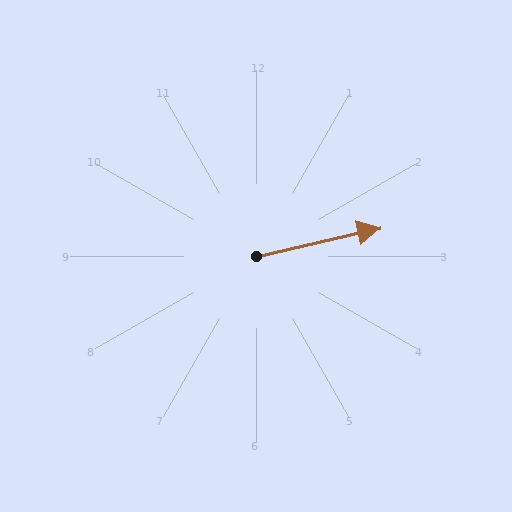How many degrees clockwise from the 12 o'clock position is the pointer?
Approximately 77 degrees.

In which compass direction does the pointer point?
East.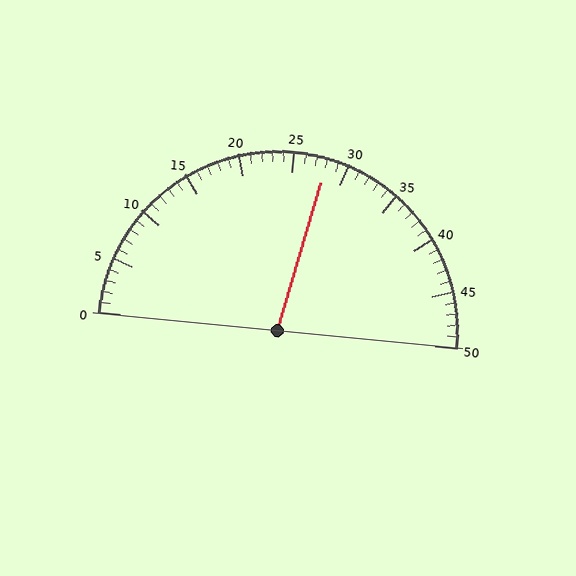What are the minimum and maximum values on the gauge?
The gauge ranges from 0 to 50.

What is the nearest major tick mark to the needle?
The nearest major tick mark is 30.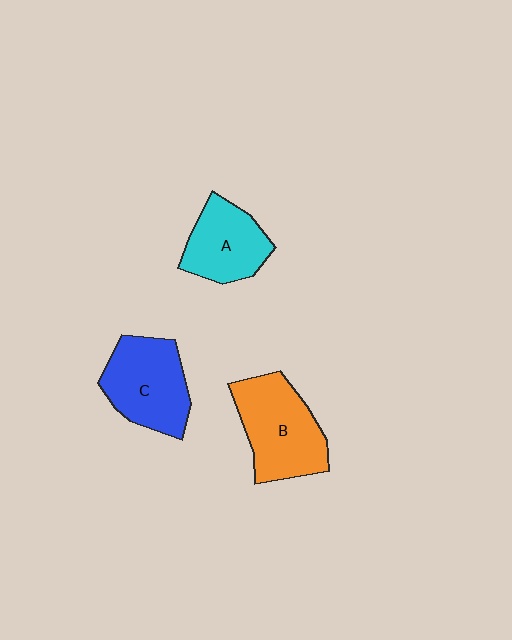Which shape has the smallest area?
Shape A (cyan).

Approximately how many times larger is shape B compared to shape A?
Approximately 1.3 times.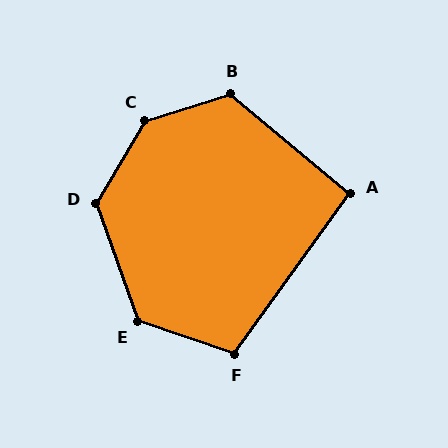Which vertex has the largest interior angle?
C, at approximately 138 degrees.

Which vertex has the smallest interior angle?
A, at approximately 94 degrees.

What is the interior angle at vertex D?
Approximately 130 degrees (obtuse).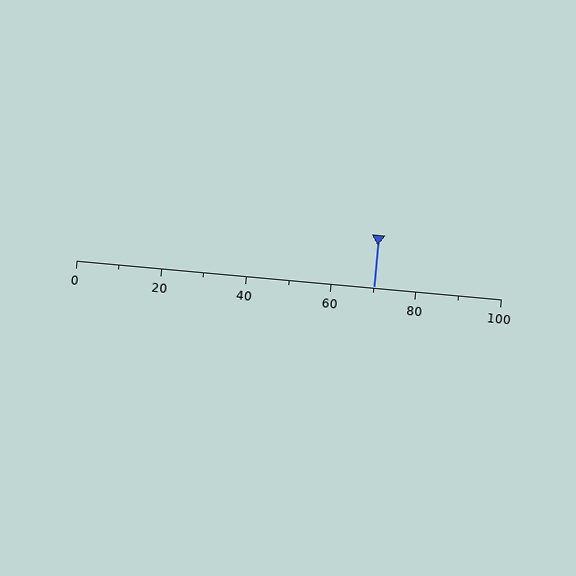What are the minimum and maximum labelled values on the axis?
The axis runs from 0 to 100.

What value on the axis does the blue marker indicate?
The marker indicates approximately 70.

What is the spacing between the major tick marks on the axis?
The major ticks are spaced 20 apart.